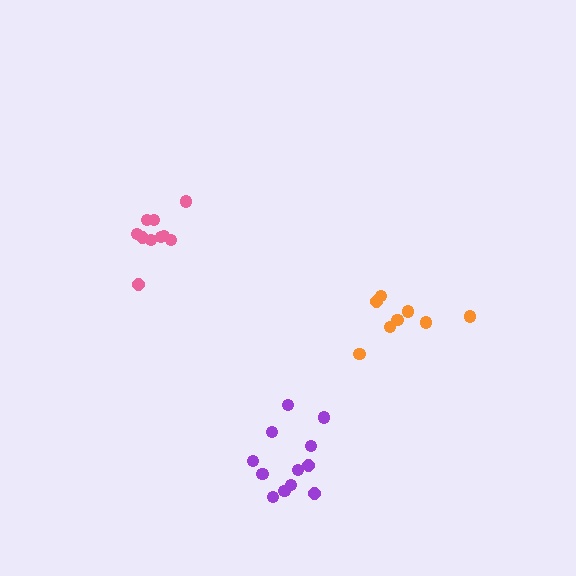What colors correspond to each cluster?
The clusters are colored: pink, purple, orange.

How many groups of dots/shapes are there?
There are 3 groups.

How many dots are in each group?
Group 1: 10 dots, Group 2: 12 dots, Group 3: 8 dots (30 total).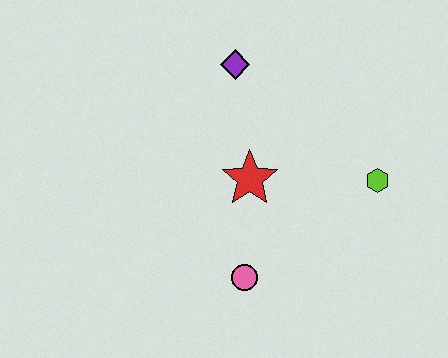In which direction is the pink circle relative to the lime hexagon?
The pink circle is to the left of the lime hexagon.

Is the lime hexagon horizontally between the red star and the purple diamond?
No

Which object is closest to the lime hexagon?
The red star is closest to the lime hexagon.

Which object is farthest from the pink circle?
The purple diamond is farthest from the pink circle.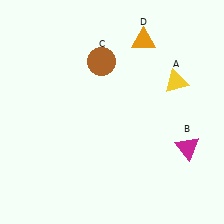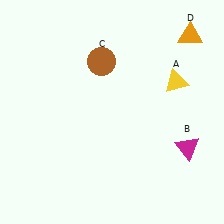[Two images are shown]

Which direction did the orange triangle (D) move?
The orange triangle (D) moved right.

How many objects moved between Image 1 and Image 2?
1 object moved between the two images.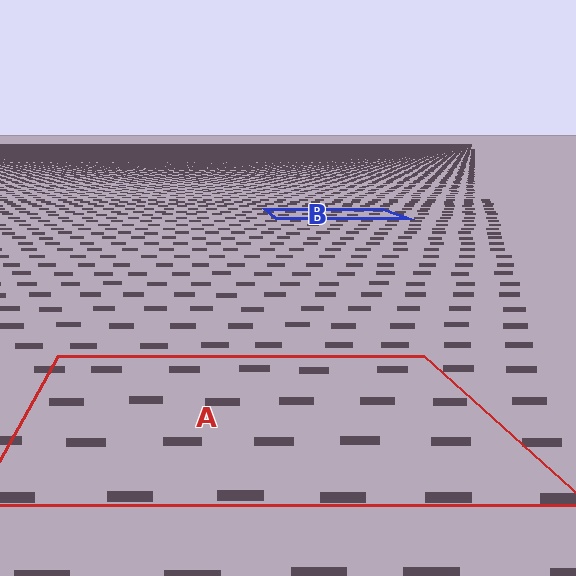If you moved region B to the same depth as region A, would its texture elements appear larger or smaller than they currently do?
They would appear larger. At a closer depth, the same texture elements are projected at a bigger on-screen size.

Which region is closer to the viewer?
Region A is closer. The texture elements there are larger and more spread out.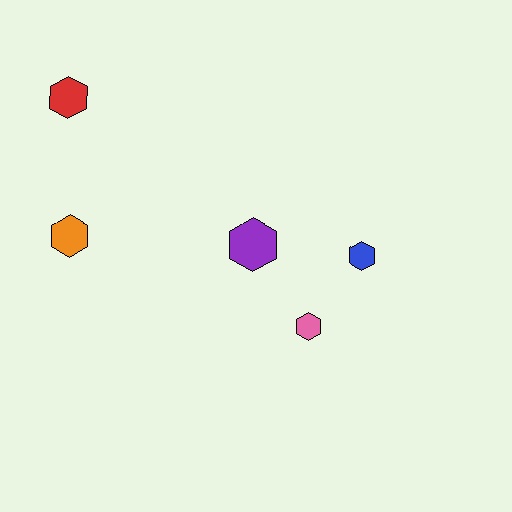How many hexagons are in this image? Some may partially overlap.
There are 5 hexagons.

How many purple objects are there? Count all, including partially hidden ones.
There is 1 purple object.